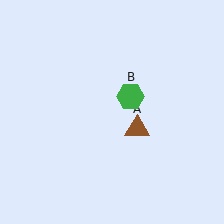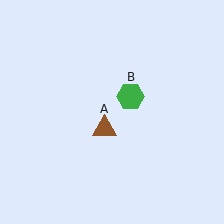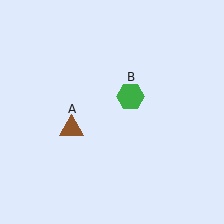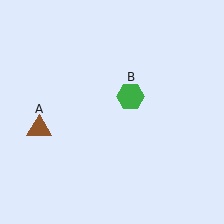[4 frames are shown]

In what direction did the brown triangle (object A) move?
The brown triangle (object A) moved left.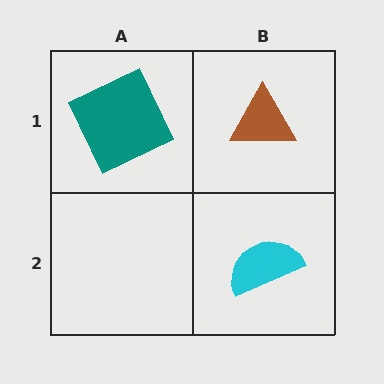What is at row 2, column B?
A cyan semicircle.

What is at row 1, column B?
A brown triangle.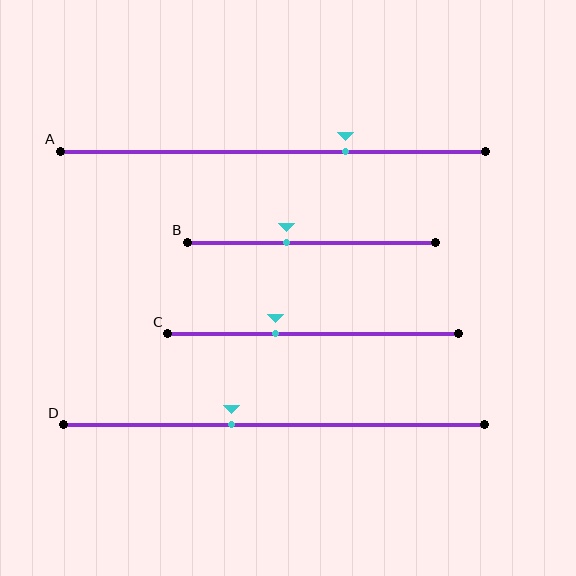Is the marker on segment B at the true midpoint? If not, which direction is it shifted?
No, the marker on segment B is shifted to the left by about 10% of the segment length.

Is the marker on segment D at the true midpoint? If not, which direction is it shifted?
No, the marker on segment D is shifted to the left by about 10% of the segment length.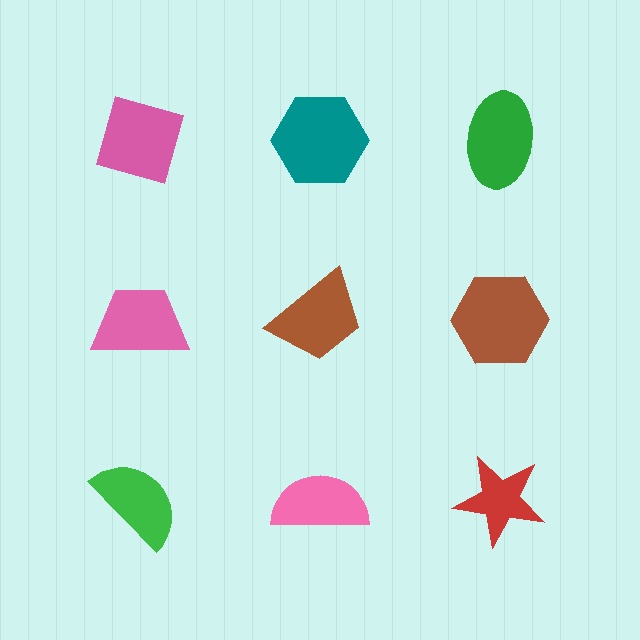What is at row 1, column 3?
A green ellipse.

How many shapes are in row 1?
3 shapes.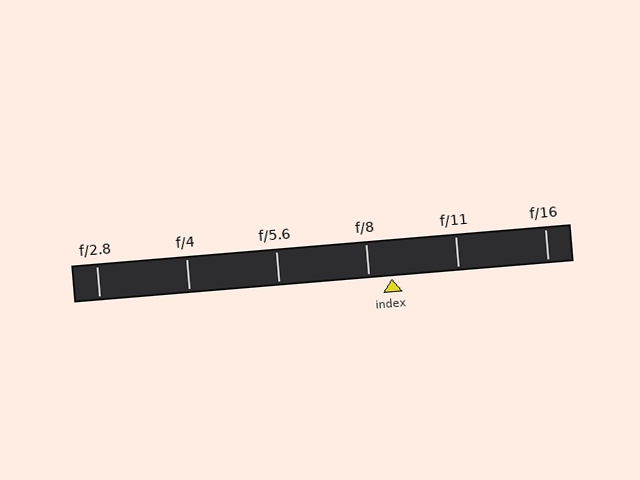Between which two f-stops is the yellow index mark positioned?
The index mark is between f/8 and f/11.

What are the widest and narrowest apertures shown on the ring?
The widest aperture shown is f/2.8 and the narrowest is f/16.